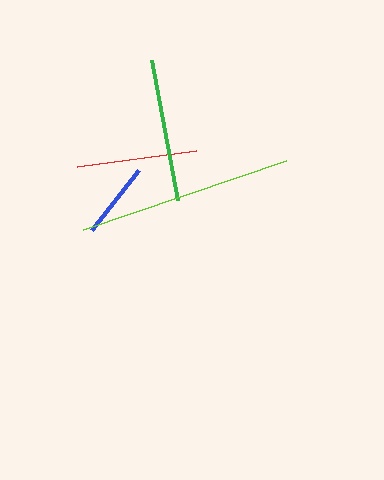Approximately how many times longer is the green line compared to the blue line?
The green line is approximately 1.9 times the length of the blue line.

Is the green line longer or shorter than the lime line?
The lime line is longer than the green line.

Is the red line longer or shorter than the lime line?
The lime line is longer than the red line.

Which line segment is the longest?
The lime line is the longest at approximately 215 pixels.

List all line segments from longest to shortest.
From longest to shortest: lime, green, red, blue.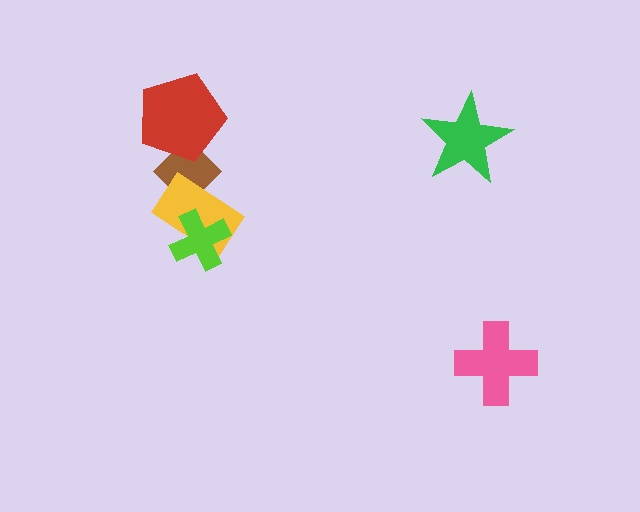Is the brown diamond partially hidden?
Yes, it is partially covered by another shape.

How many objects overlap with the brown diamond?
2 objects overlap with the brown diamond.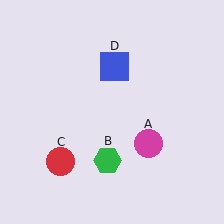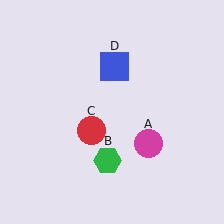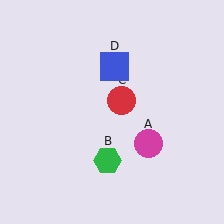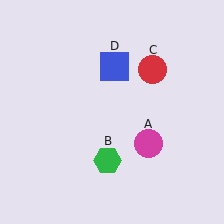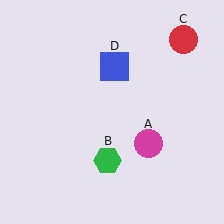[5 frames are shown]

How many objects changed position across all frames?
1 object changed position: red circle (object C).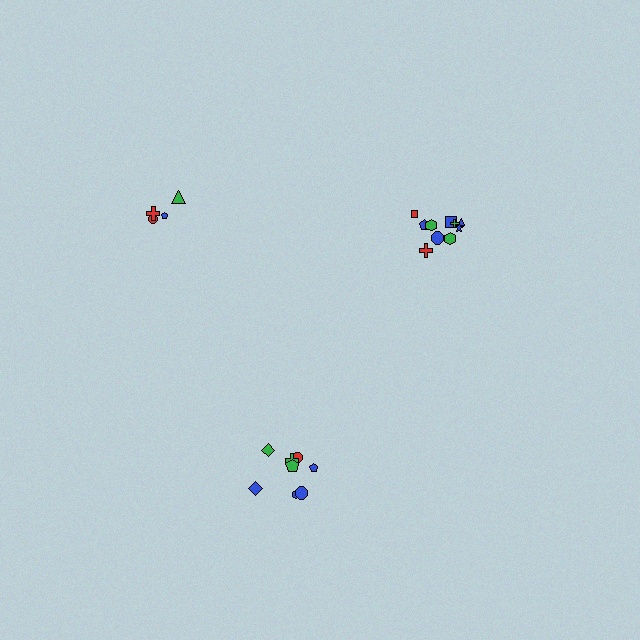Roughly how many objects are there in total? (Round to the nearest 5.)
Roughly 20 objects in total.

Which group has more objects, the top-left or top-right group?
The top-right group.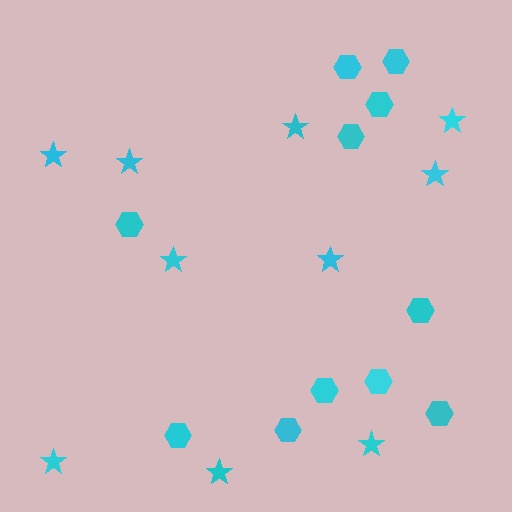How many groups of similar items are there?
There are 2 groups: one group of hexagons (11) and one group of stars (10).